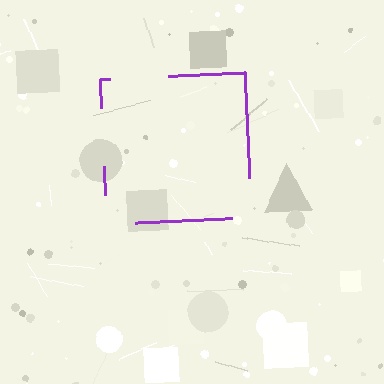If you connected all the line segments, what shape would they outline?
They would outline a square.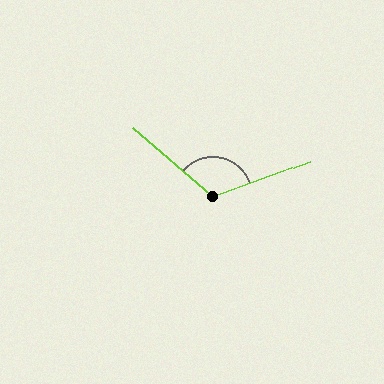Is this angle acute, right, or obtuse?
It is obtuse.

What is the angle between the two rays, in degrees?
Approximately 119 degrees.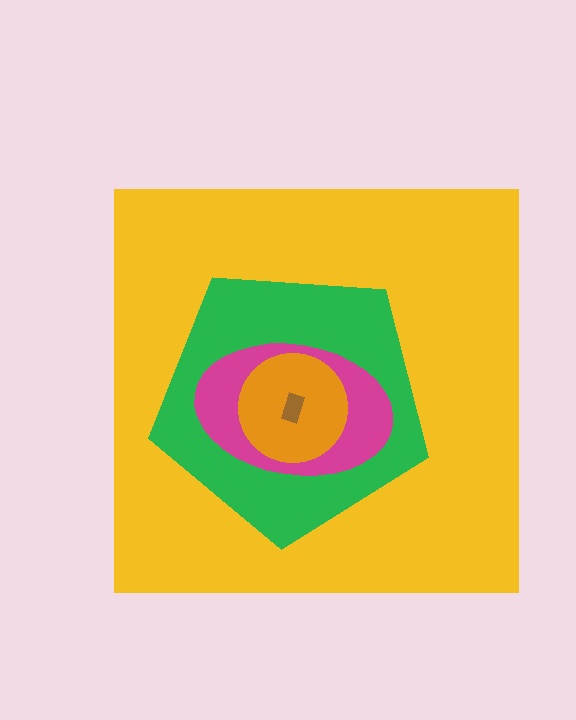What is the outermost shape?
The yellow square.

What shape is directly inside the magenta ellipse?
The orange circle.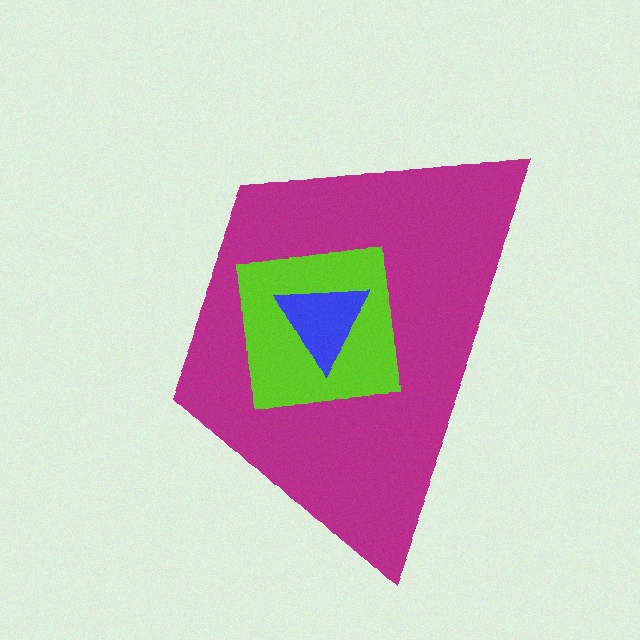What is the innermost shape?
The blue triangle.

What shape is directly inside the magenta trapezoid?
The lime square.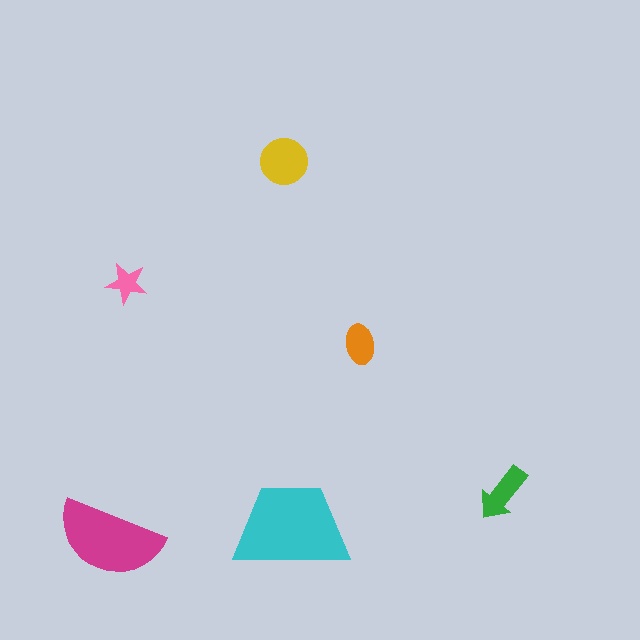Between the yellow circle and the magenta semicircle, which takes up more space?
The magenta semicircle.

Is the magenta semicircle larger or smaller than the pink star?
Larger.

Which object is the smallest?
The pink star.